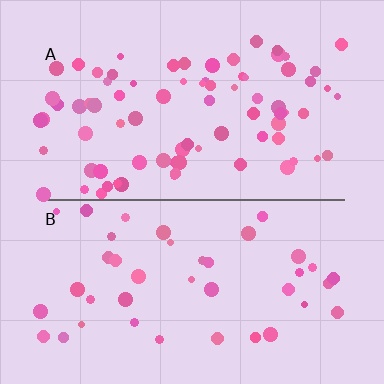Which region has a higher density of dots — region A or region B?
A (the top).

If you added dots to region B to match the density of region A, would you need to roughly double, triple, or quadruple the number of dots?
Approximately double.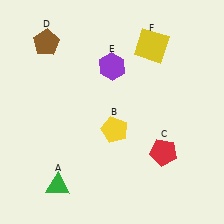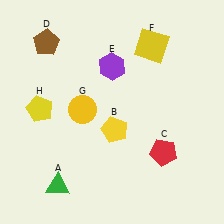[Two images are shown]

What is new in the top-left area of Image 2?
A yellow circle (G) was added in the top-left area of Image 2.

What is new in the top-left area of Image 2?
A yellow pentagon (H) was added in the top-left area of Image 2.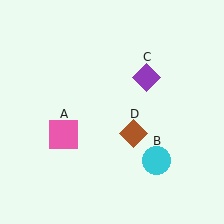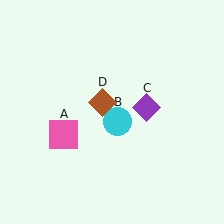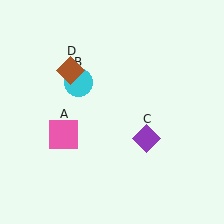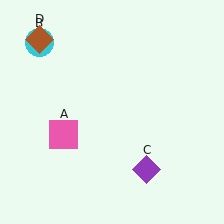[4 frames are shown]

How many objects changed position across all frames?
3 objects changed position: cyan circle (object B), purple diamond (object C), brown diamond (object D).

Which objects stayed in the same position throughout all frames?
Pink square (object A) remained stationary.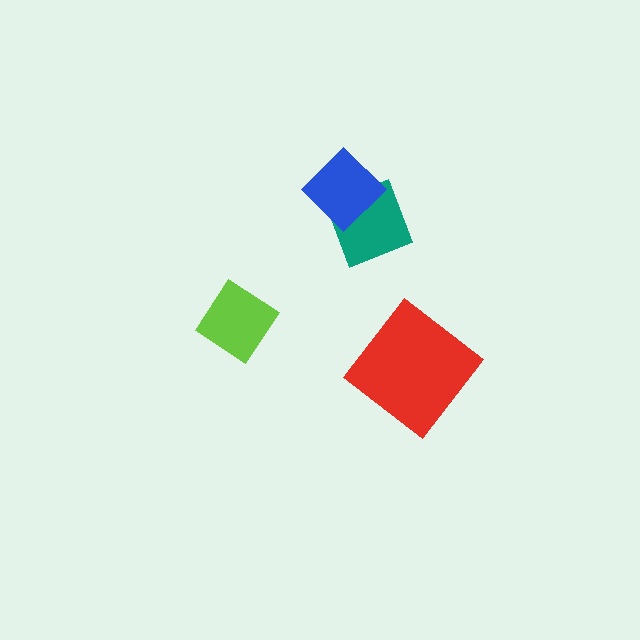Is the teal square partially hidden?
Yes, it is partially covered by another shape.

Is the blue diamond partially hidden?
No, no other shape covers it.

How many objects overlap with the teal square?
1 object overlaps with the teal square.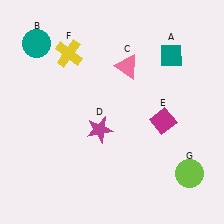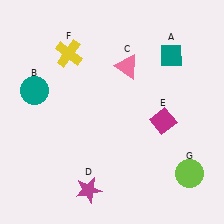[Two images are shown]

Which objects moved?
The objects that moved are: the teal circle (B), the magenta star (D).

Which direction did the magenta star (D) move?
The magenta star (D) moved down.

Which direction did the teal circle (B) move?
The teal circle (B) moved down.